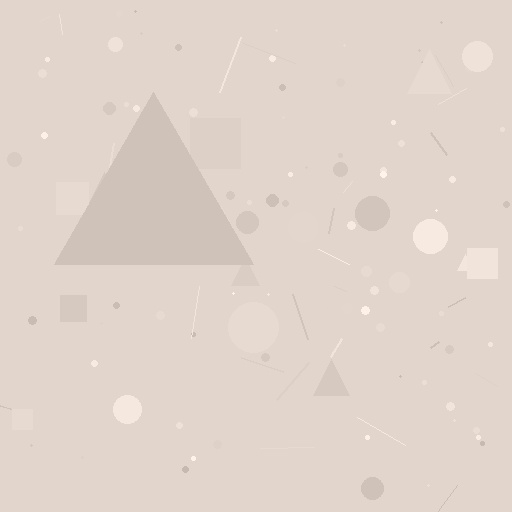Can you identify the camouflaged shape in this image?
The camouflaged shape is a triangle.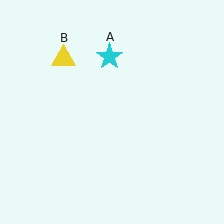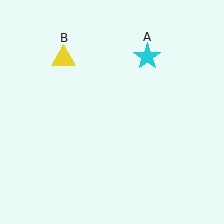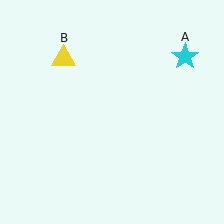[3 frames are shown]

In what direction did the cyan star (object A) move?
The cyan star (object A) moved right.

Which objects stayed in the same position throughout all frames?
Yellow triangle (object B) remained stationary.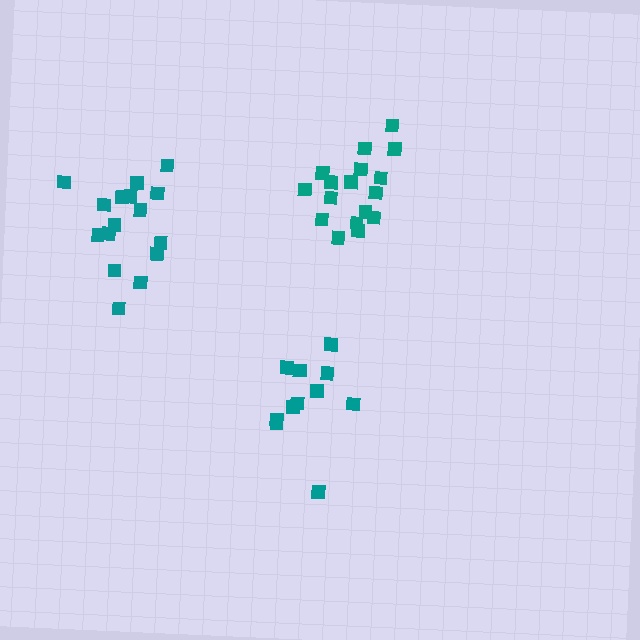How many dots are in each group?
Group 1: 11 dots, Group 2: 17 dots, Group 3: 16 dots (44 total).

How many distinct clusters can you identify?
There are 3 distinct clusters.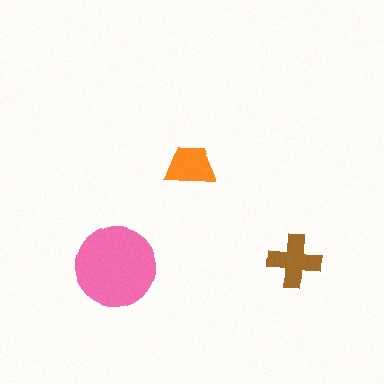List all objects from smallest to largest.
The orange trapezoid, the brown cross, the pink circle.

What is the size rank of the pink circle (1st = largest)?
1st.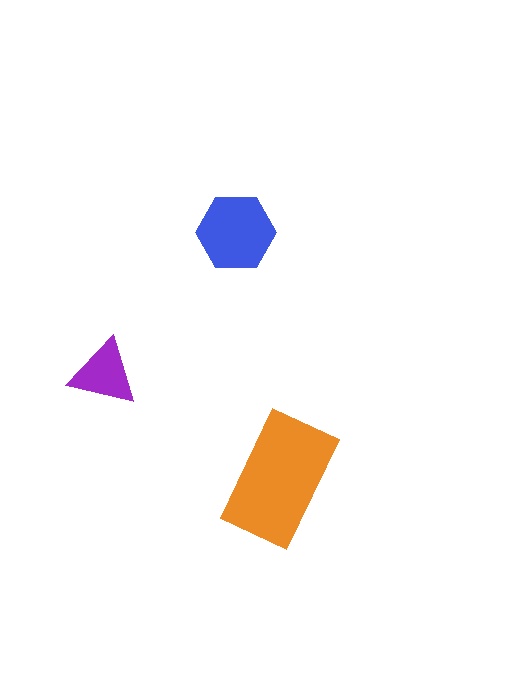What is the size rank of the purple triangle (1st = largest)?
3rd.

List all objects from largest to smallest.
The orange rectangle, the blue hexagon, the purple triangle.